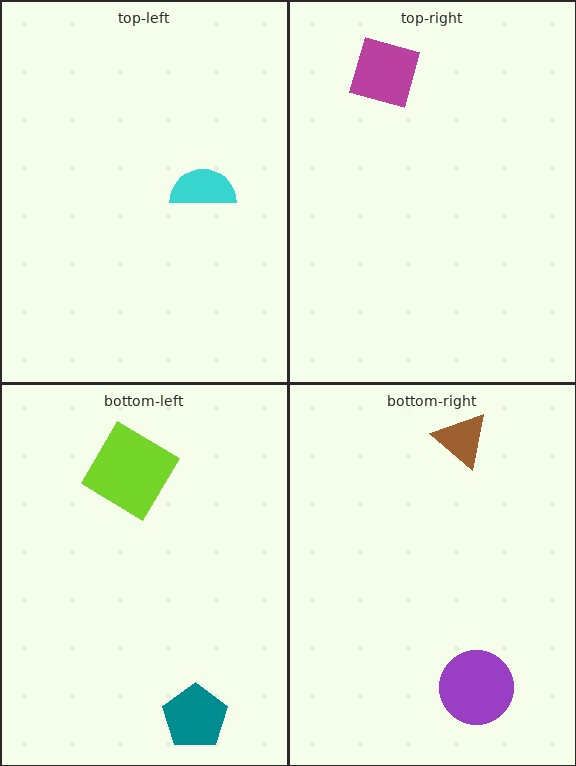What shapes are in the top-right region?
The magenta diamond.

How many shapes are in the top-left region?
1.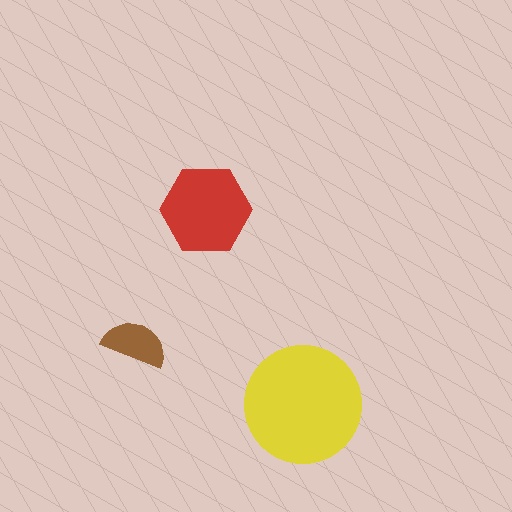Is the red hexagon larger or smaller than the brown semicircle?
Larger.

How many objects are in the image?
There are 3 objects in the image.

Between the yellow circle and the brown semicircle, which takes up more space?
The yellow circle.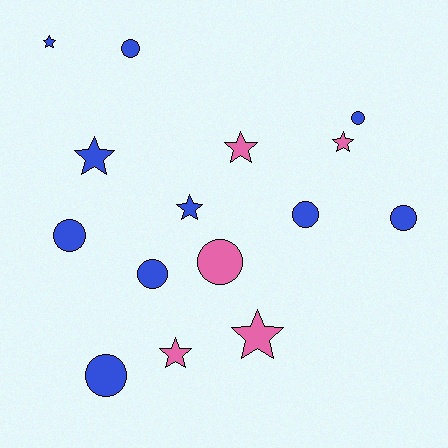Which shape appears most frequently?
Circle, with 8 objects.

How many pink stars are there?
There are 4 pink stars.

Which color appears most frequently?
Blue, with 10 objects.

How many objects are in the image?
There are 15 objects.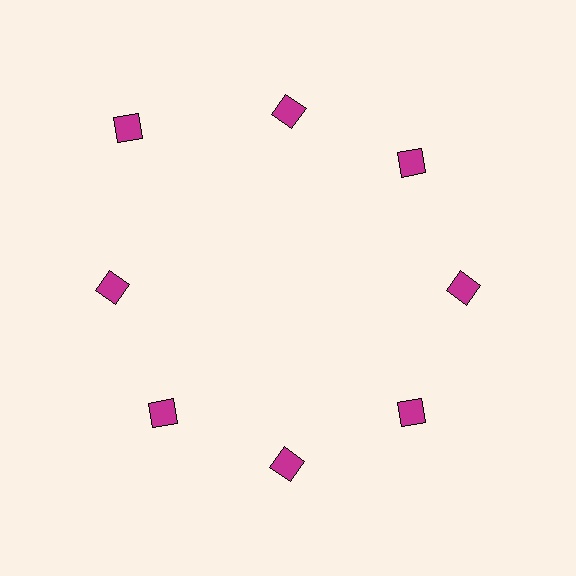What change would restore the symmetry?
The symmetry would be restored by moving it inward, back onto the ring so that all 8 squares sit at equal angles and equal distance from the center.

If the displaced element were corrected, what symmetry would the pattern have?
It would have 8-fold rotational symmetry — the pattern would map onto itself every 45 degrees.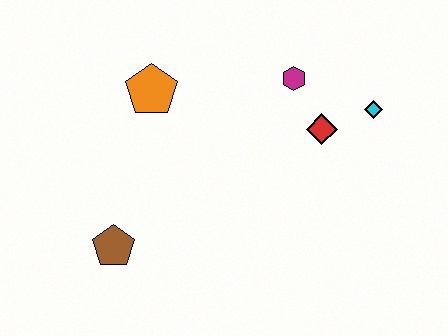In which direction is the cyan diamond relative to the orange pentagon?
The cyan diamond is to the right of the orange pentagon.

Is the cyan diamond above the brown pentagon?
Yes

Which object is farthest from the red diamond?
The brown pentagon is farthest from the red diamond.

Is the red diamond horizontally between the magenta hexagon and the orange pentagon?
No